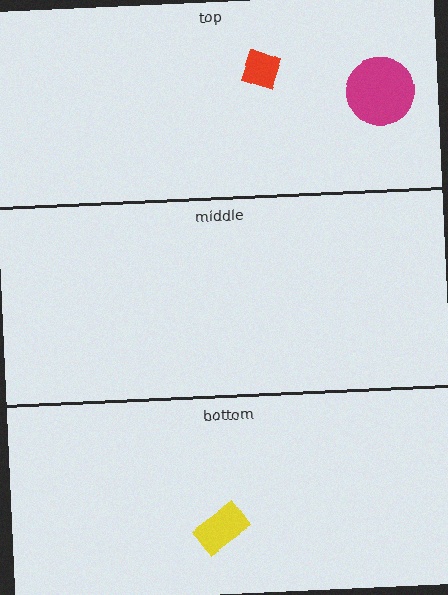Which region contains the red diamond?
The top region.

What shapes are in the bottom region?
The yellow rectangle.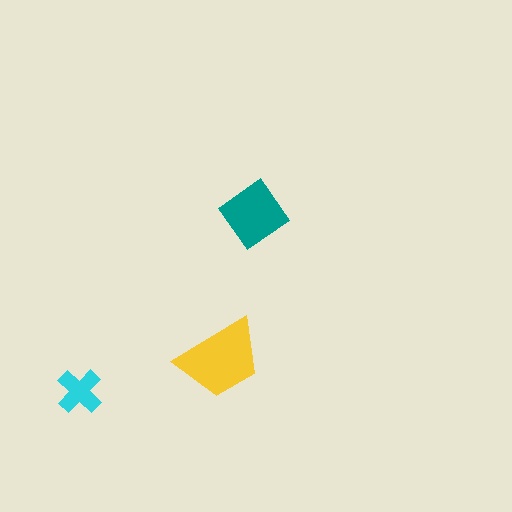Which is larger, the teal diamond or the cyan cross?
The teal diamond.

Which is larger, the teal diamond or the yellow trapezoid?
The yellow trapezoid.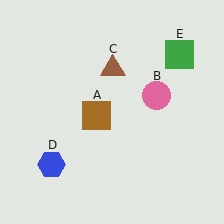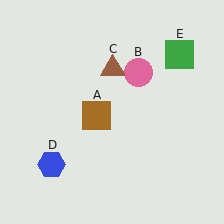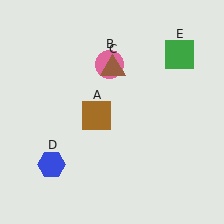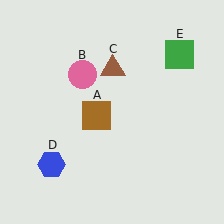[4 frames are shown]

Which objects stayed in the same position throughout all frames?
Brown square (object A) and brown triangle (object C) and blue hexagon (object D) and green square (object E) remained stationary.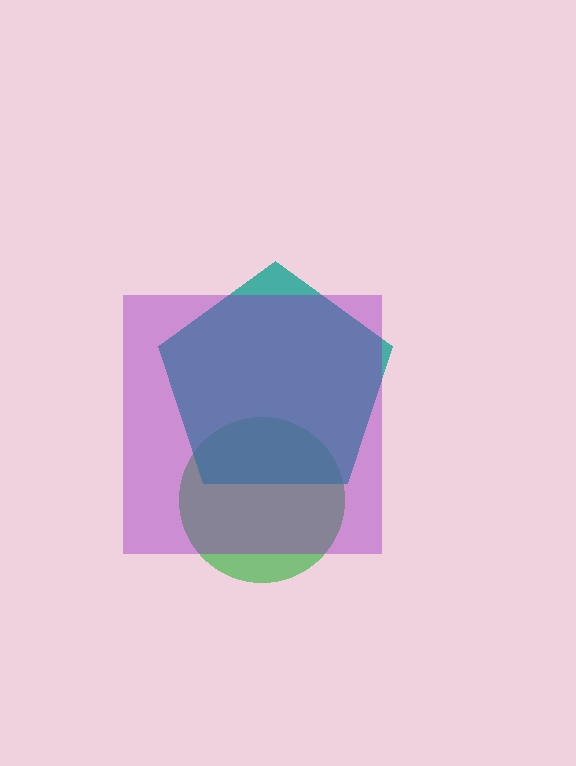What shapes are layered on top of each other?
The layered shapes are: a green circle, a teal pentagon, a purple square.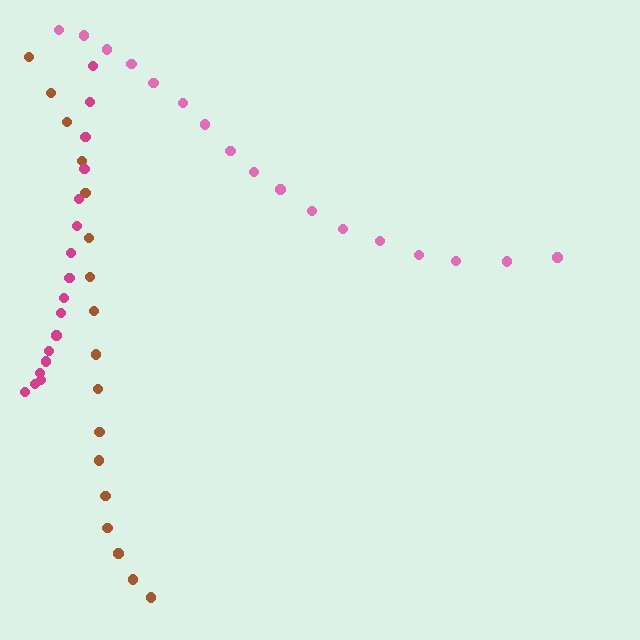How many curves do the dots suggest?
There are 3 distinct paths.